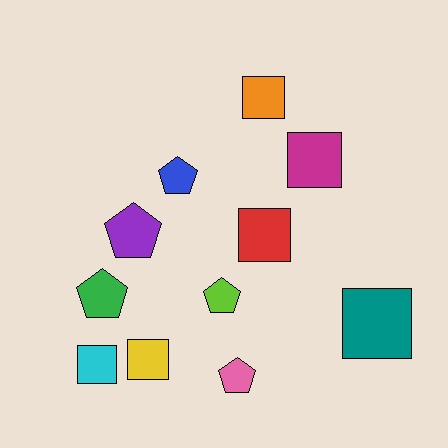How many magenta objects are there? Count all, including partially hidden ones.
There is 1 magenta object.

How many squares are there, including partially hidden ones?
There are 6 squares.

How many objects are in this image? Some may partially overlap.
There are 11 objects.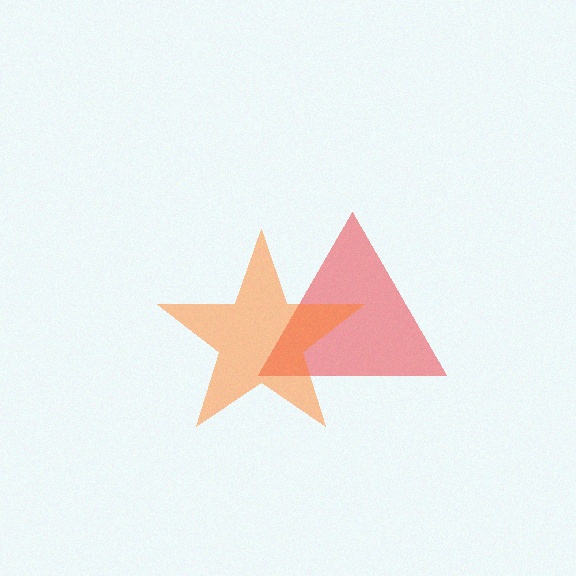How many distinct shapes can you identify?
There are 2 distinct shapes: a red triangle, an orange star.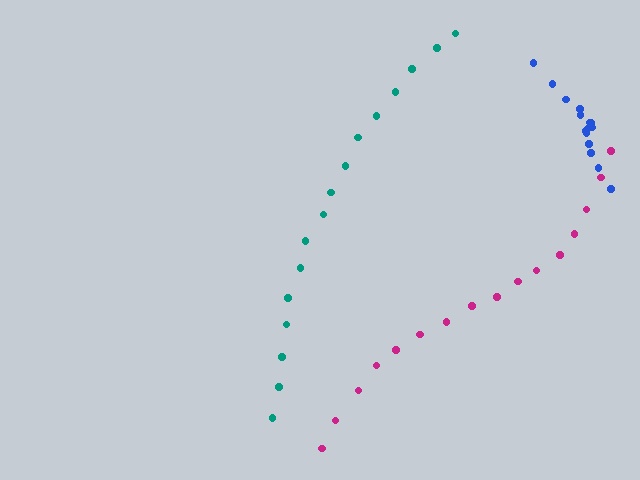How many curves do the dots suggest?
There are 3 distinct paths.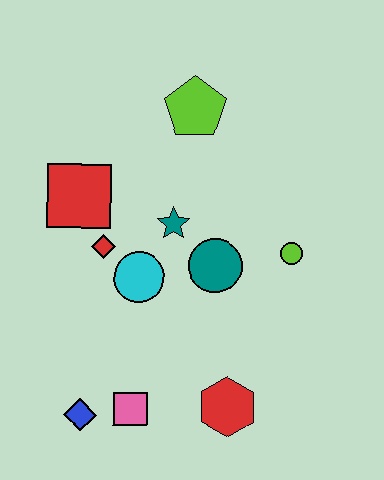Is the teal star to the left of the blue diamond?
No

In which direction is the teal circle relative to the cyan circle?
The teal circle is to the right of the cyan circle.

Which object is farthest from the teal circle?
The blue diamond is farthest from the teal circle.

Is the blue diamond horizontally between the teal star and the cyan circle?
No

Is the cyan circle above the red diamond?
No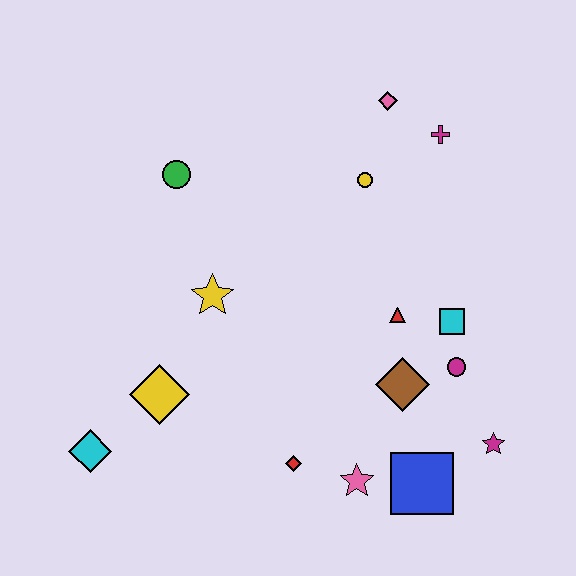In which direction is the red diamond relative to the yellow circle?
The red diamond is below the yellow circle.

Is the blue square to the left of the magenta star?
Yes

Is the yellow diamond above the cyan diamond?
Yes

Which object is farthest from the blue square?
The green circle is farthest from the blue square.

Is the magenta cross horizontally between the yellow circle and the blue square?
No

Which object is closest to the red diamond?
The pink star is closest to the red diamond.